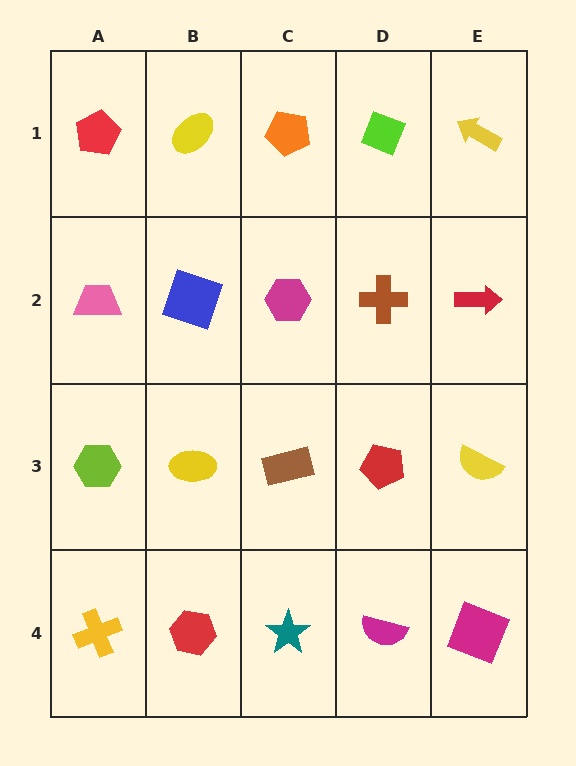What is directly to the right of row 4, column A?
A red hexagon.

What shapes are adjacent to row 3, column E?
A red arrow (row 2, column E), a magenta square (row 4, column E), a red pentagon (row 3, column D).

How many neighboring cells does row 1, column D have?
3.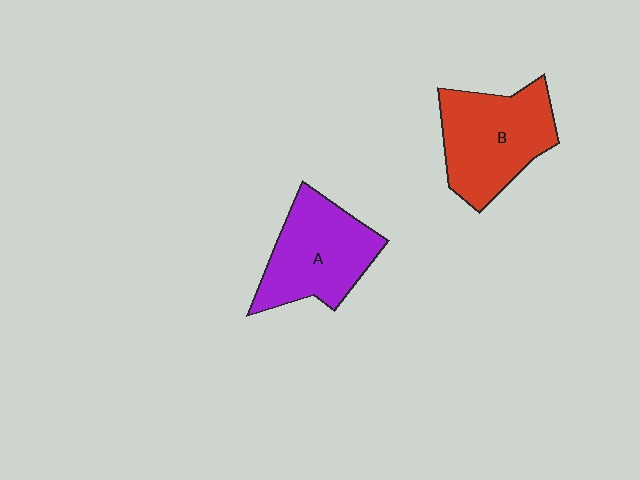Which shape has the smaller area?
Shape A (purple).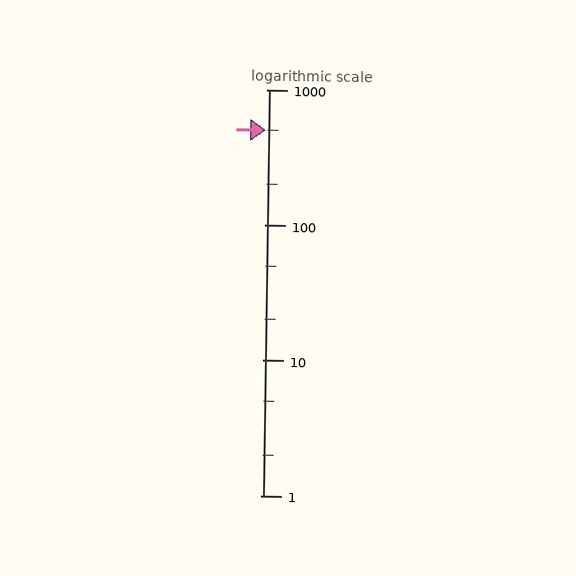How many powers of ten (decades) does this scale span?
The scale spans 3 decades, from 1 to 1000.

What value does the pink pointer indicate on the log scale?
The pointer indicates approximately 500.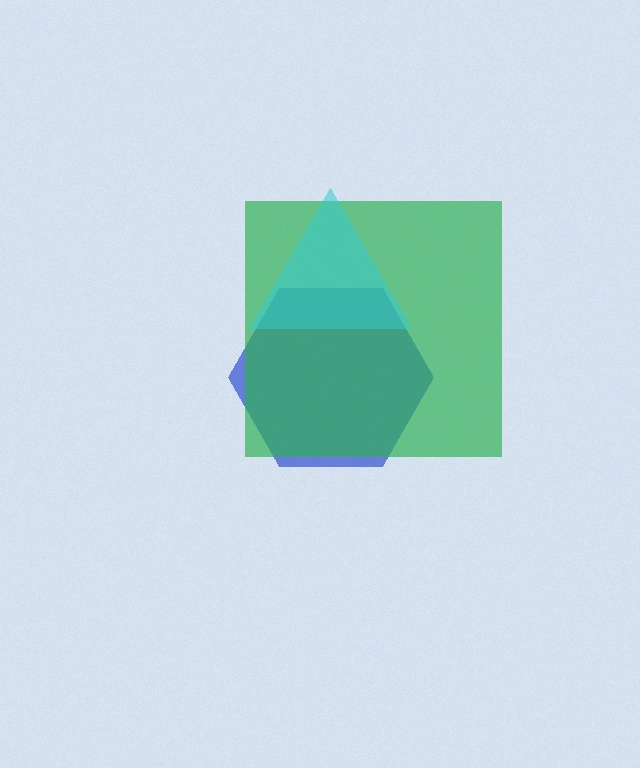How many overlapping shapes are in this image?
There are 3 overlapping shapes in the image.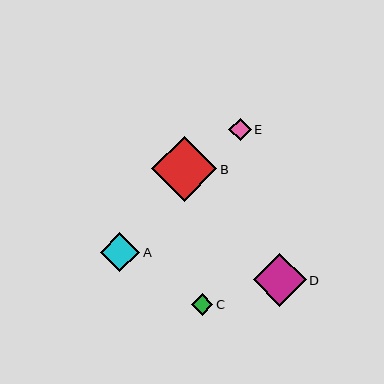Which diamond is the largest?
Diamond B is the largest with a size of approximately 65 pixels.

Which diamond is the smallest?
Diamond C is the smallest with a size of approximately 22 pixels.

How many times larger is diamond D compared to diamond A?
Diamond D is approximately 1.3 times the size of diamond A.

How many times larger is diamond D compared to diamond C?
Diamond D is approximately 2.4 times the size of diamond C.